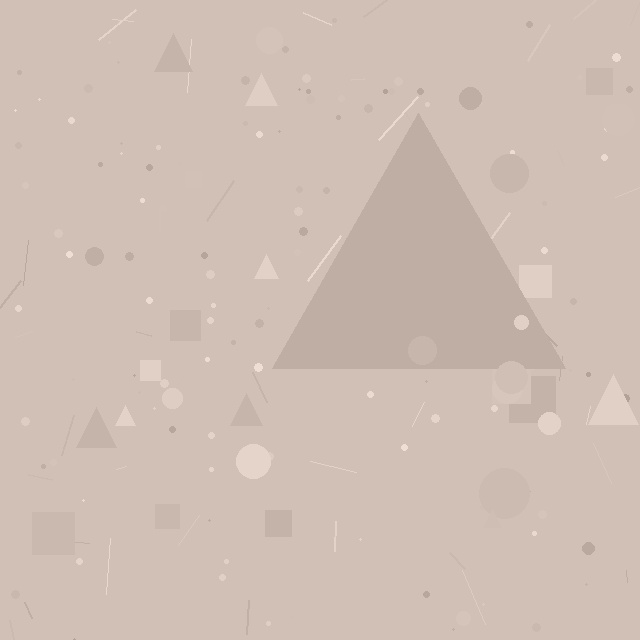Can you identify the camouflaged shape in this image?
The camouflaged shape is a triangle.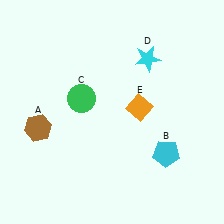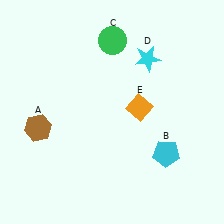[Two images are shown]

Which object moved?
The green circle (C) moved up.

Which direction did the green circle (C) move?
The green circle (C) moved up.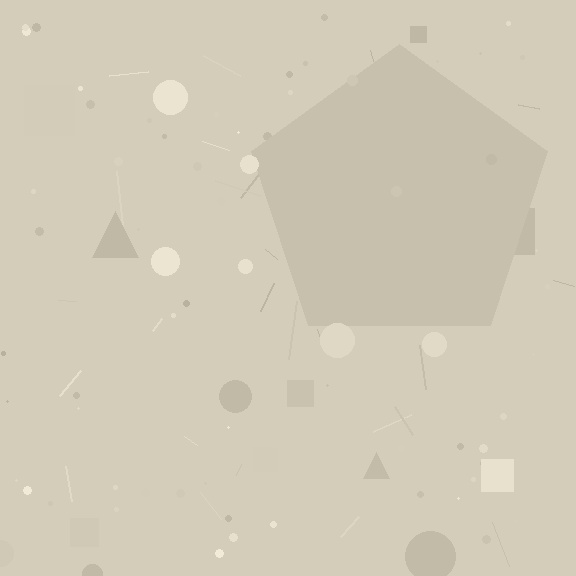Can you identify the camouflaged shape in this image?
The camouflaged shape is a pentagon.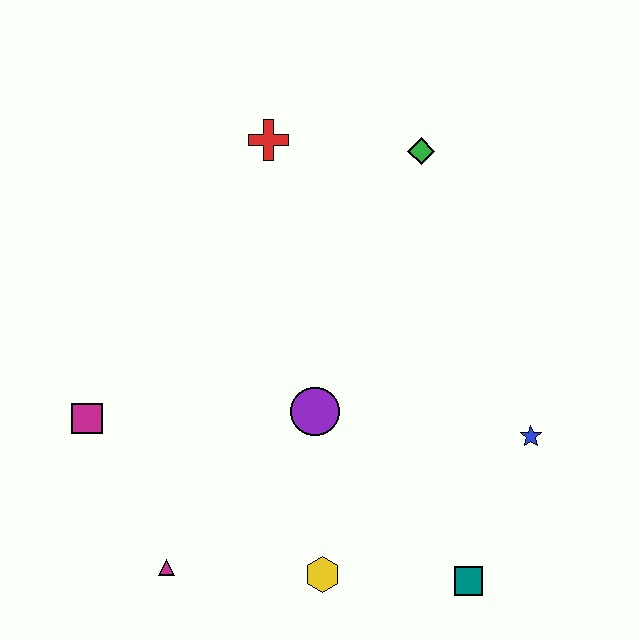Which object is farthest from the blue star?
The magenta square is farthest from the blue star.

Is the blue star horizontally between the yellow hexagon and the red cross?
No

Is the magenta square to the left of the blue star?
Yes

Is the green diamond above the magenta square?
Yes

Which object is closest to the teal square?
The yellow hexagon is closest to the teal square.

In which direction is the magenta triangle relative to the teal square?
The magenta triangle is to the left of the teal square.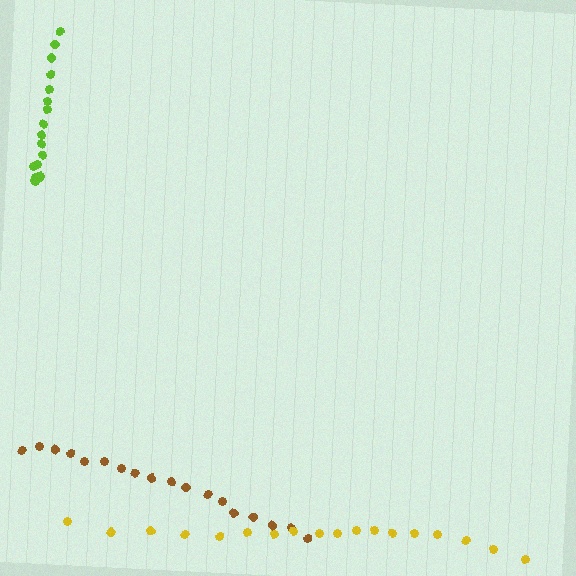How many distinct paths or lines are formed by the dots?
There are 3 distinct paths.